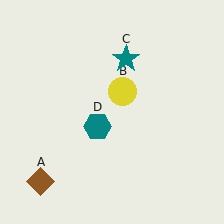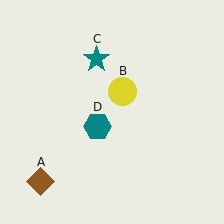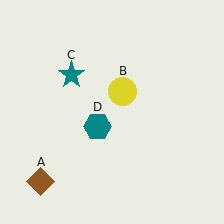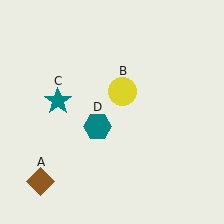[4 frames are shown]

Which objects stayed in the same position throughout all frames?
Brown diamond (object A) and yellow circle (object B) and teal hexagon (object D) remained stationary.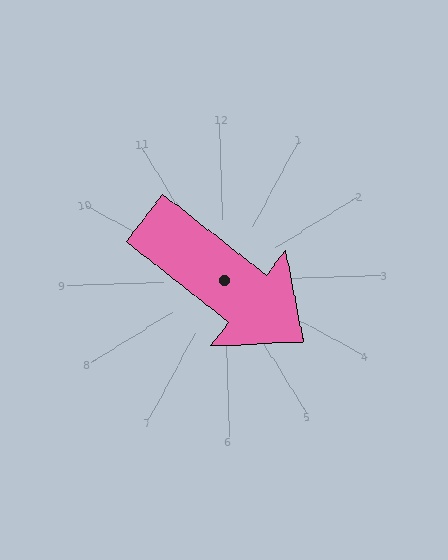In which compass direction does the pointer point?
Southeast.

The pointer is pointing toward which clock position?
Roughly 4 o'clock.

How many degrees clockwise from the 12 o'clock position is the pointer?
Approximately 130 degrees.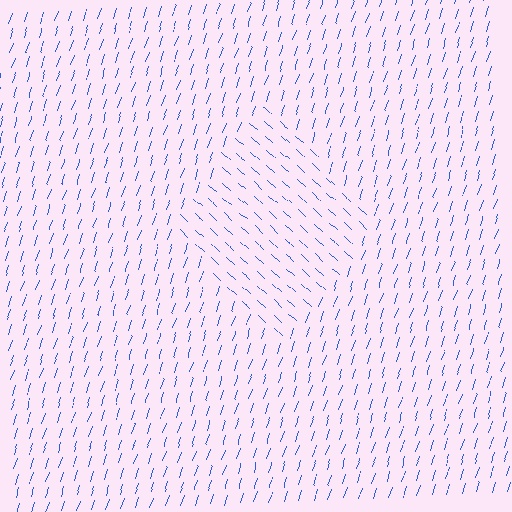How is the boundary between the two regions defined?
The boundary is defined purely by a change in line orientation (approximately 66 degrees difference). All lines are the same color and thickness.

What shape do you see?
I see a diamond.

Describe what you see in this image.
The image is filled with small blue line segments. A diamond region in the image has lines oriented differently from the surrounding lines, creating a visible texture boundary.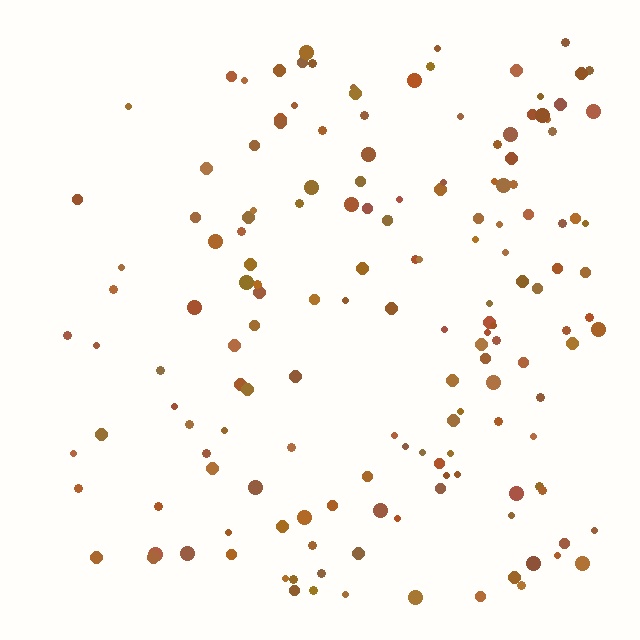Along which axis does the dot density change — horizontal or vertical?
Horizontal.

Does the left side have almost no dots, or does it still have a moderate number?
Still a moderate number, just noticeably fewer than the right.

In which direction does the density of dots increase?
From left to right, with the right side densest.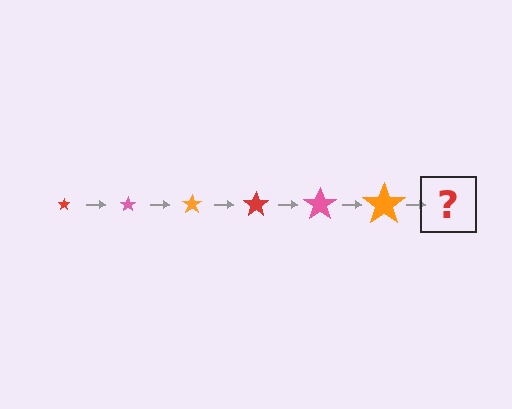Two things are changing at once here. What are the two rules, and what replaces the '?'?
The two rules are that the star grows larger each step and the color cycles through red, pink, and orange. The '?' should be a red star, larger than the previous one.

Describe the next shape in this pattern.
It should be a red star, larger than the previous one.